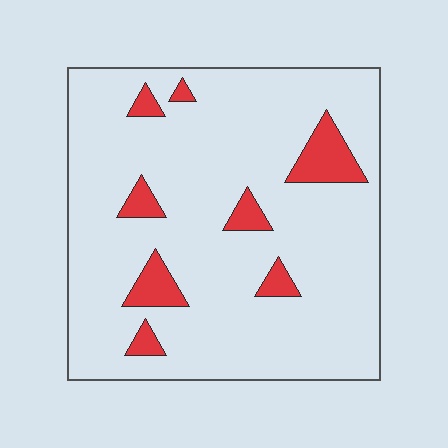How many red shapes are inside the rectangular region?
8.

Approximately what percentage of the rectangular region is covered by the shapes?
Approximately 10%.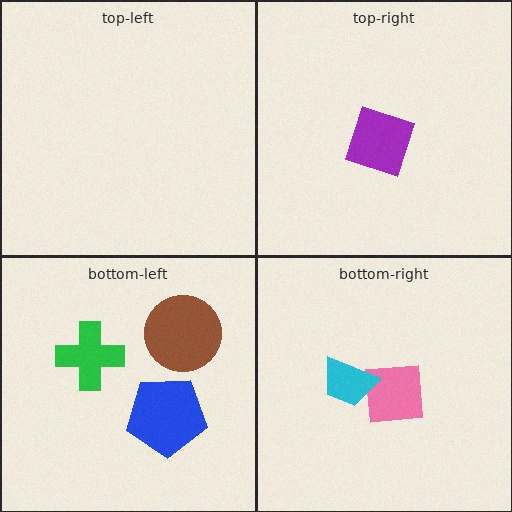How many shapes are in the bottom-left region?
3.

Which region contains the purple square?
The top-right region.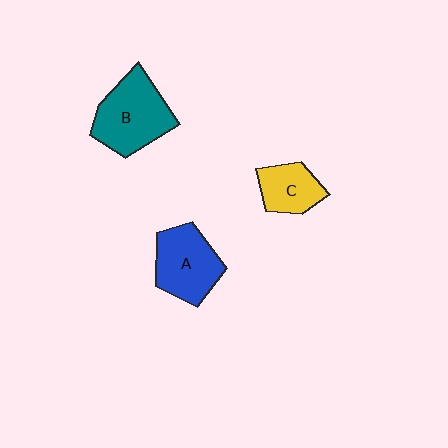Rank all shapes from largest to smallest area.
From largest to smallest: B (teal), A (blue), C (yellow).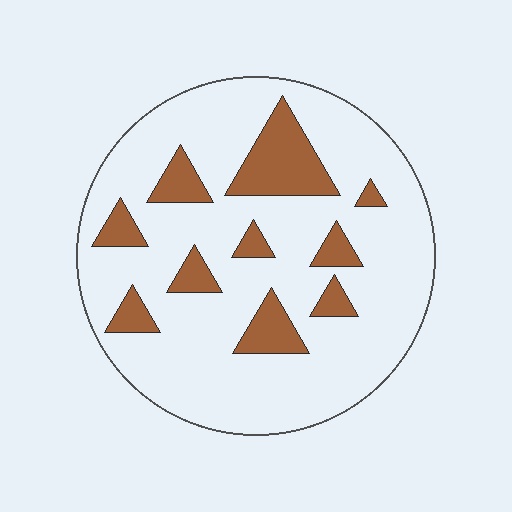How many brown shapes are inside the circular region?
10.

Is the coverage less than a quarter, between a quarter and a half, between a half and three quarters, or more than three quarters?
Less than a quarter.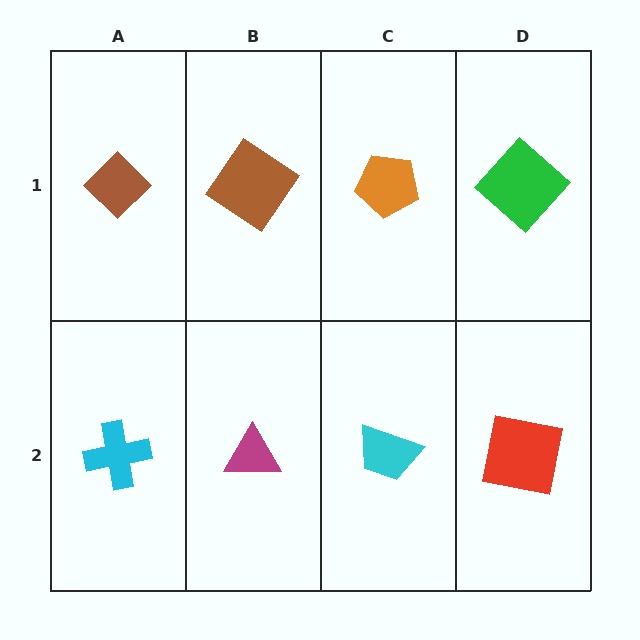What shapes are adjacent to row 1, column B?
A magenta triangle (row 2, column B), a brown diamond (row 1, column A), an orange pentagon (row 1, column C).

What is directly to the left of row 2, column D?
A cyan trapezoid.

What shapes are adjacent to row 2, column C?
An orange pentagon (row 1, column C), a magenta triangle (row 2, column B), a red square (row 2, column D).